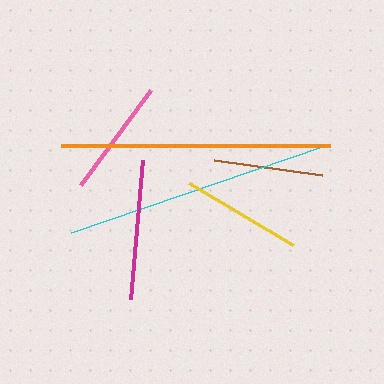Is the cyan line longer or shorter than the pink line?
The cyan line is longer than the pink line.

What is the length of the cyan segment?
The cyan segment is approximately 268 pixels long.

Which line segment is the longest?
The orange line is the longest at approximately 269 pixels.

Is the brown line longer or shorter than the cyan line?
The cyan line is longer than the brown line.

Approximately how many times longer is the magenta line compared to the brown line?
The magenta line is approximately 1.3 times the length of the brown line.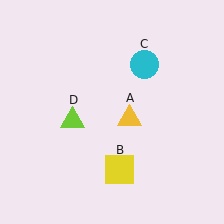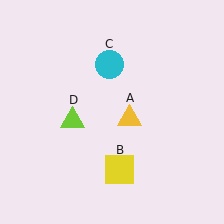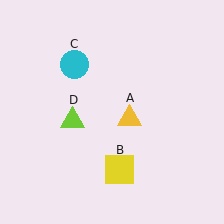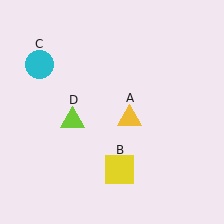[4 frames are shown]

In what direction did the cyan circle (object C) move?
The cyan circle (object C) moved left.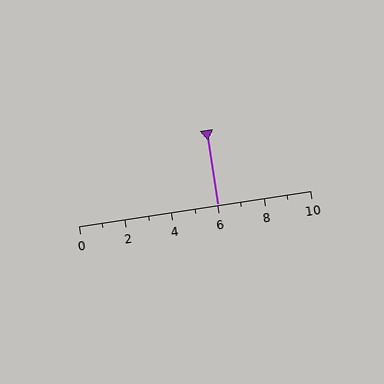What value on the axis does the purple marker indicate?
The marker indicates approximately 6.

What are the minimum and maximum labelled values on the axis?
The axis runs from 0 to 10.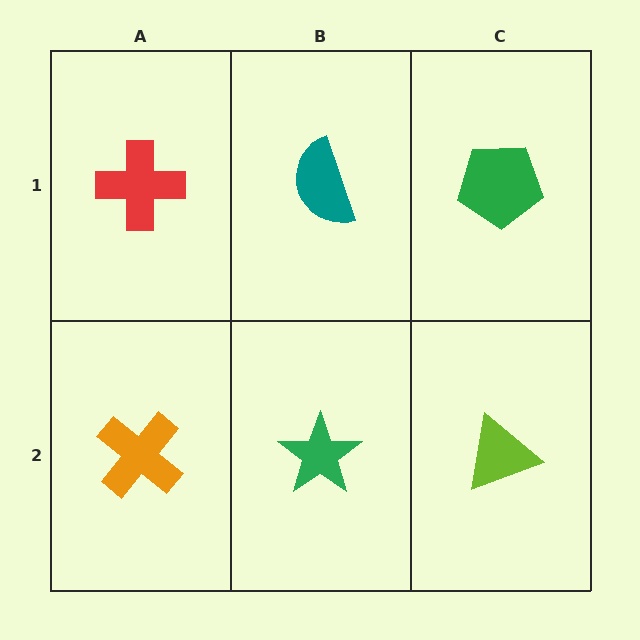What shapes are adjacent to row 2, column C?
A green pentagon (row 1, column C), a green star (row 2, column B).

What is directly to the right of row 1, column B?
A green pentagon.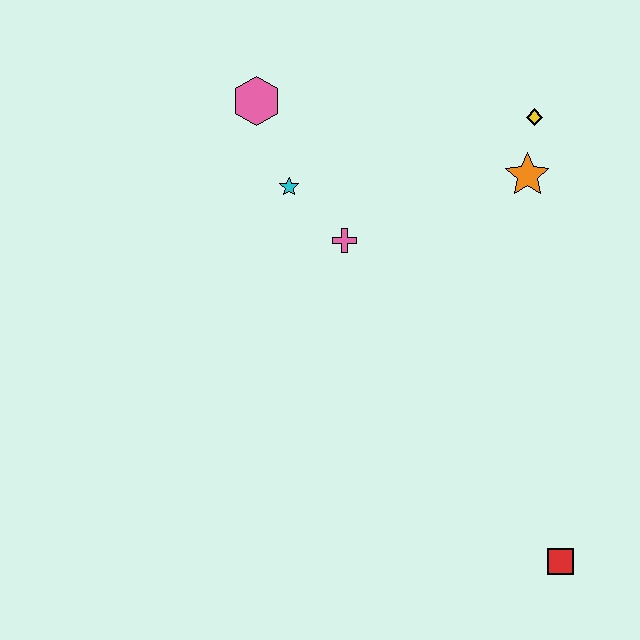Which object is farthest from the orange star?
The red square is farthest from the orange star.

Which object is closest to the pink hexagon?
The cyan star is closest to the pink hexagon.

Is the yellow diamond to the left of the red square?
Yes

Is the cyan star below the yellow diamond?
Yes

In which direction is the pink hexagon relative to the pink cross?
The pink hexagon is above the pink cross.